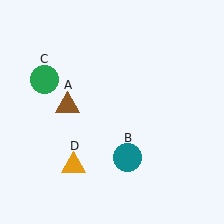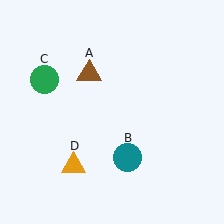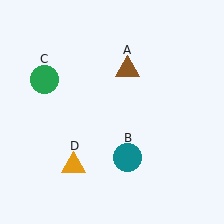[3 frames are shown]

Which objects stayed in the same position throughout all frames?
Teal circle (object B) and green circle (object C) and orange triangle (object D) remained stationary.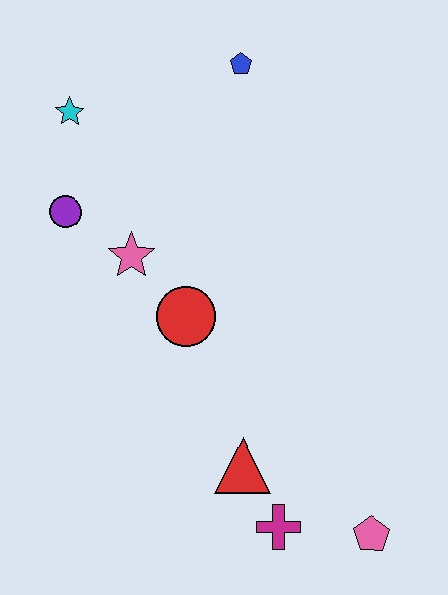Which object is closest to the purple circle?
The pink star is closest to the purple circle.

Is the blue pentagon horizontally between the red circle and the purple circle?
No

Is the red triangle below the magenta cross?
No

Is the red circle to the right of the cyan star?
Yes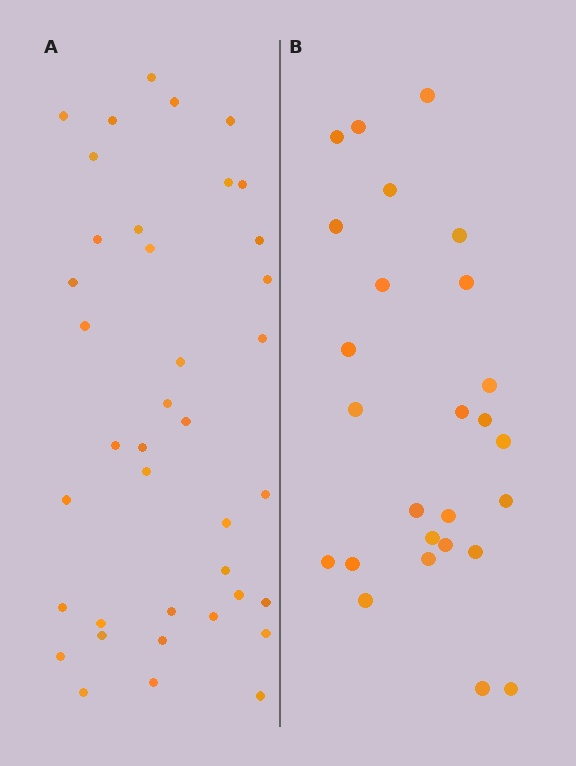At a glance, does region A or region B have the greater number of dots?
Region A (the left region) has more dots.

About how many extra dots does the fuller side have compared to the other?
Region A has approximately 15 more dots than region B.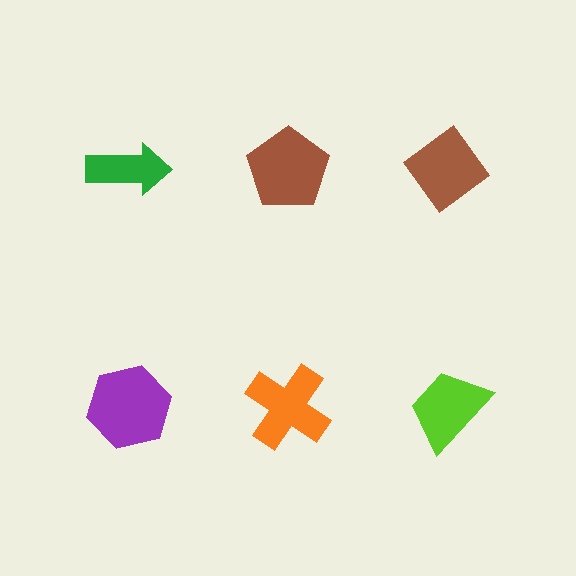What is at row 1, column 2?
A brown pentagon.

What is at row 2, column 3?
A lime trapezoid.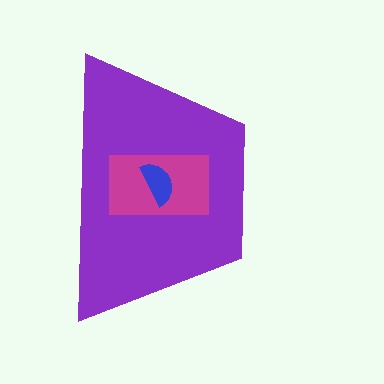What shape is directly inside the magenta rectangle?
The blue semicircle.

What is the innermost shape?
The blue semicircle.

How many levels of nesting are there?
3.